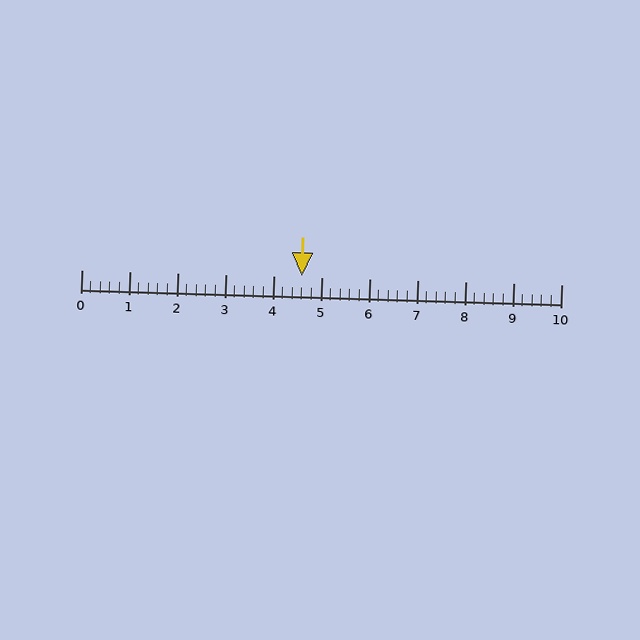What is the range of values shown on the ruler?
The ruler shows values from 0 to 10.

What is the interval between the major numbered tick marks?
The major tick marks are spaced 1 units apart.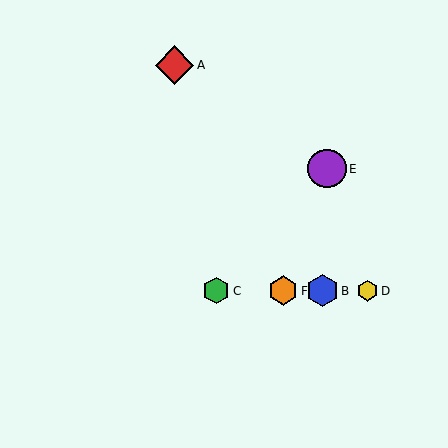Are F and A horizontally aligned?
No, F is at y≈291 and A is at y≈65.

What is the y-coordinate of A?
Object A is at y≈65.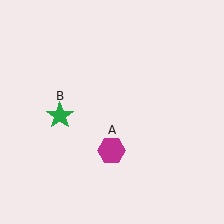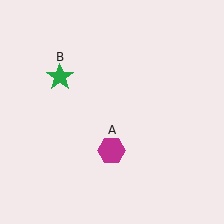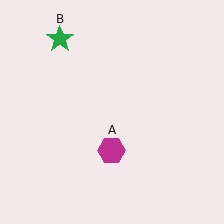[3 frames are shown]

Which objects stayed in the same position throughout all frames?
Magenta hexagon (object A) remained stationary.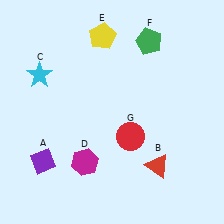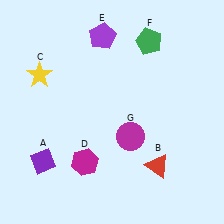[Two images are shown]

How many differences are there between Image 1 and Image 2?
There are 3 differences between the two images.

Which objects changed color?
C changed from cyan to yellow. E changed from yellow to purple. G changed from red to magenta.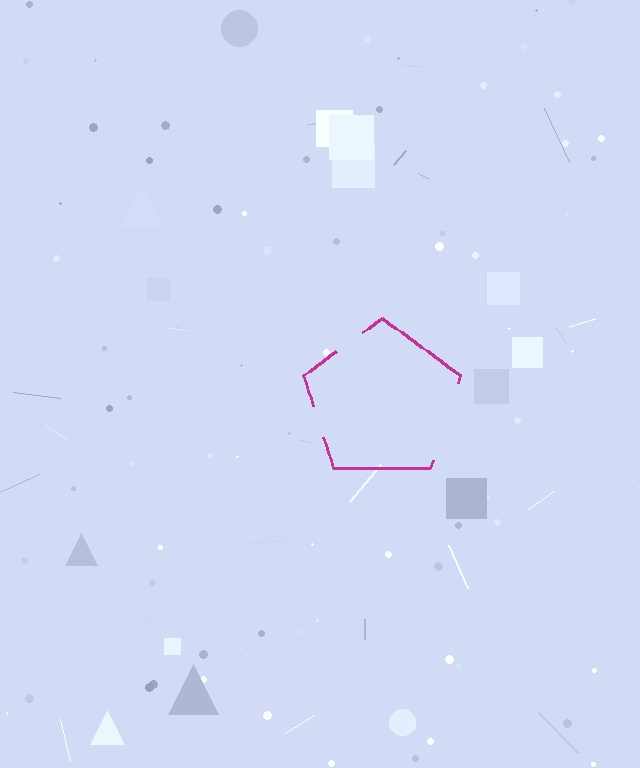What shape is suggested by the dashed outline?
The dashed outline suggests a pentagon.